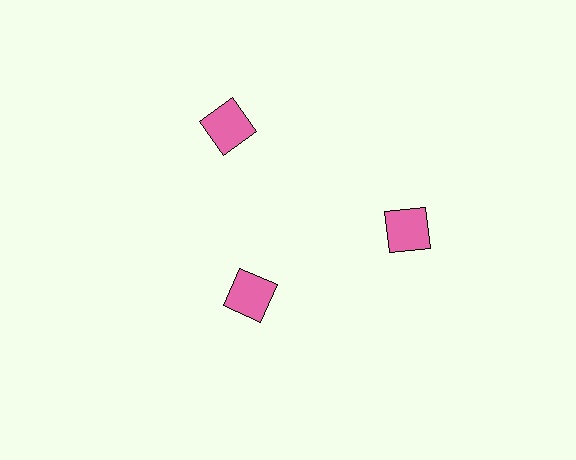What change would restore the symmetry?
The symmetry would be restored by moving it outward, back onto the ring so that all 3 squares sit at equal angles and equal distance from the center.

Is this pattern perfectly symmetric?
No. The 3 pink squares are arranged in a ring, but one element near the 7 o'clock position is pulled inward toward the center, breaking the 3-fold rotational symmetry.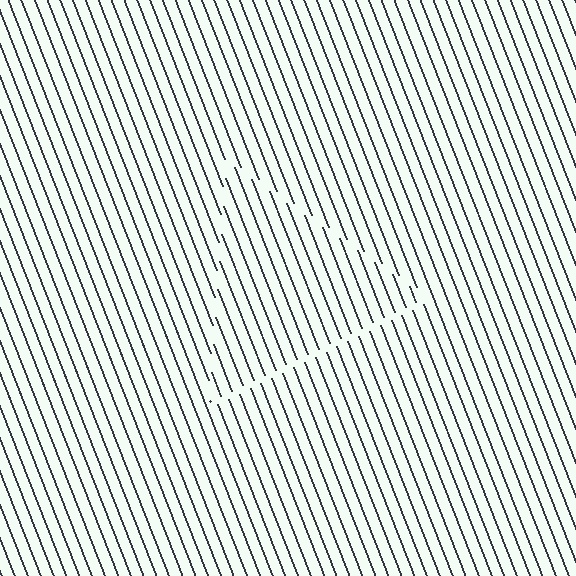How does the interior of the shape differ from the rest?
The interior of the shape contains the same grating, shifted by half a period — the contour is defined by the phase discontinuity where line-ends from the inner and outer gratings abut.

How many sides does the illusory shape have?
3 sides — the line-ends trace a triangle.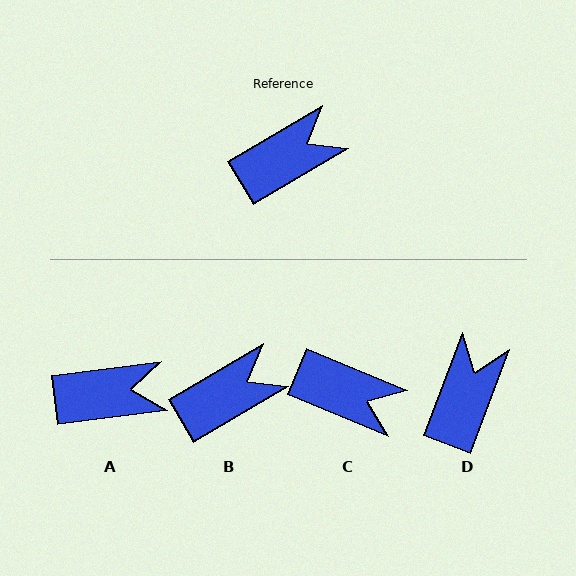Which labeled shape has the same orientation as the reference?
B.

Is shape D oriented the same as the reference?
No, it is off by about 39 degrees.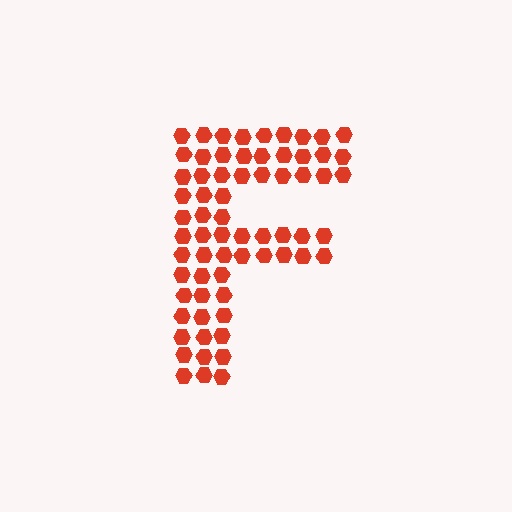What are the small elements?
The small elements are hexagons.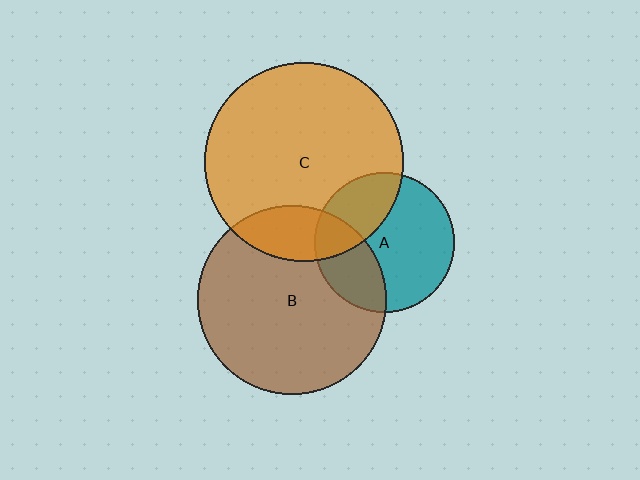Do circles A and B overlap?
Yes.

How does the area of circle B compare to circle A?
Approximately 1.8 times.